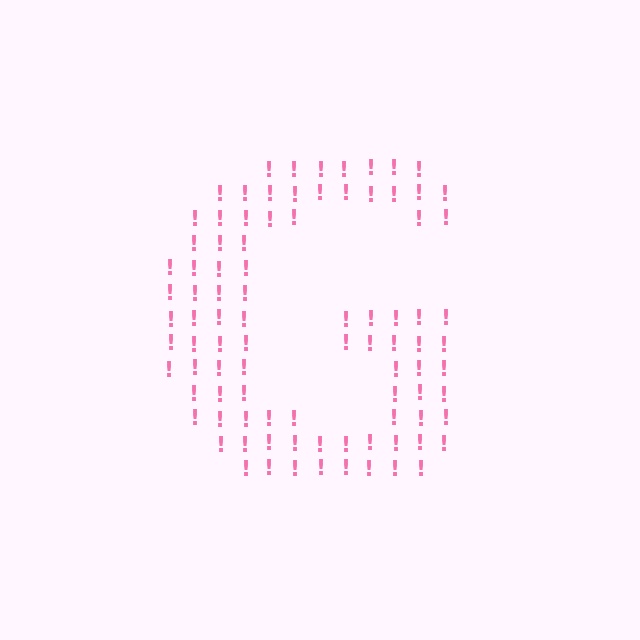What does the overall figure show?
The overall figure shows the letter G.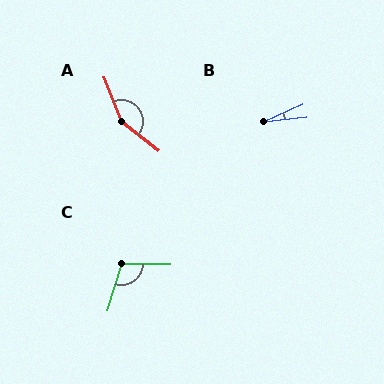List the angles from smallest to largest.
B (18°), C (107°), A (151°).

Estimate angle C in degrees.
Approximately 107 degrees.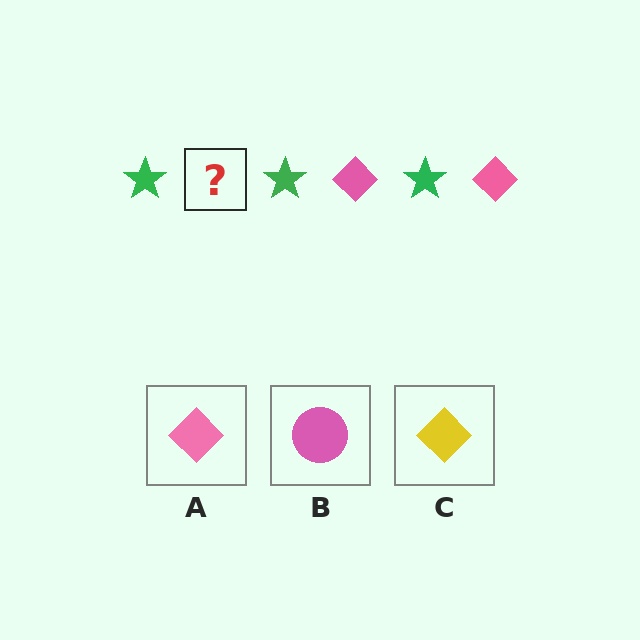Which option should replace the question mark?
Option A.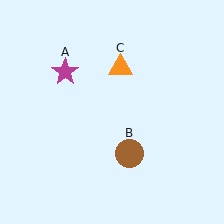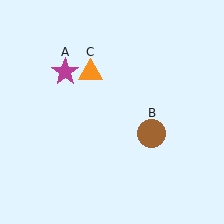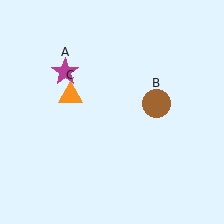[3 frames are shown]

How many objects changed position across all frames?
2 objects changed position: brown circle (object B), orange triangle (object C).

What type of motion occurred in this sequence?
The brown circle (object B), orange triangle (object C) rotated counterclockwise around the center of the scene.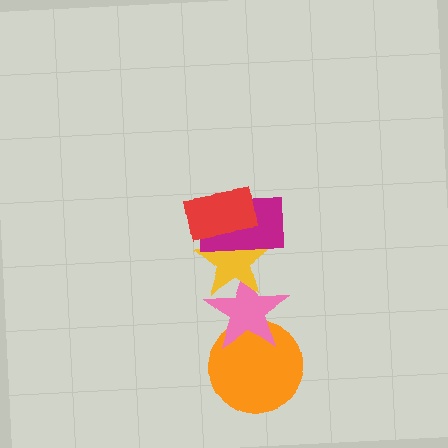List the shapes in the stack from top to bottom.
From top to bottom: the red rectangle, the magenta rectangle, the yellow star, the pink star, the orange circle.